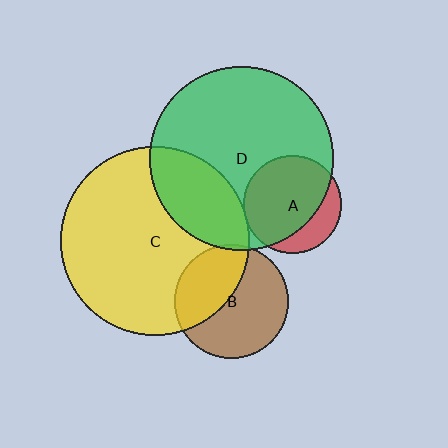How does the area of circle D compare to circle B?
Approximately 2.6 times.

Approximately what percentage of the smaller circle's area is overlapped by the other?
Approximately 75%.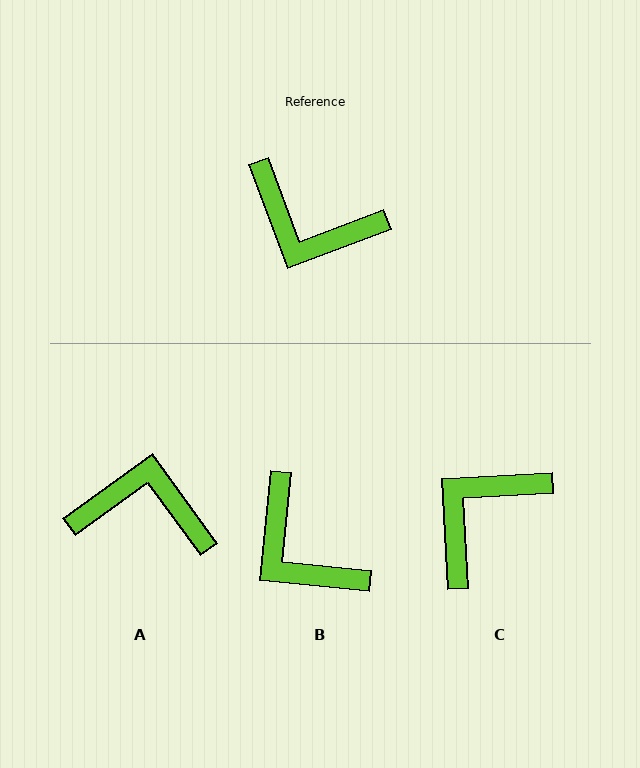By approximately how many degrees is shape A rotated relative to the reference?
Approximately 165 degrees clockwise.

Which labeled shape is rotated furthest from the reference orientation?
A, about 165 degrees away.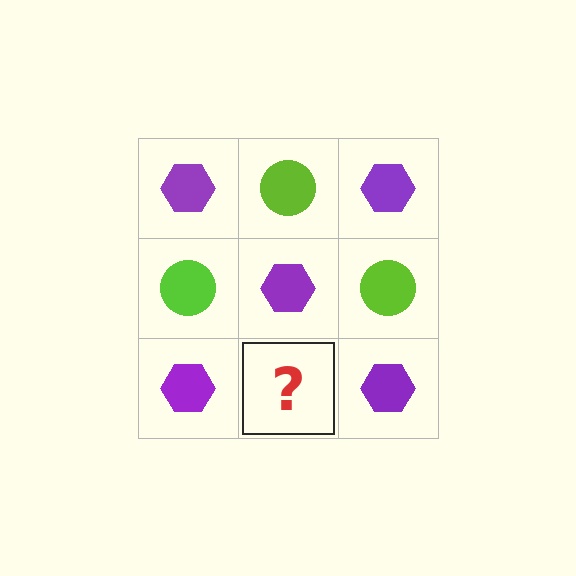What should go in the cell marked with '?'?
The missing cell should contain a lime circle.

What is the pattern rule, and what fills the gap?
The rule is that it alternates purple hexagon and lime circle in a checkerboard pattern. The gap should be filled with a lime circle.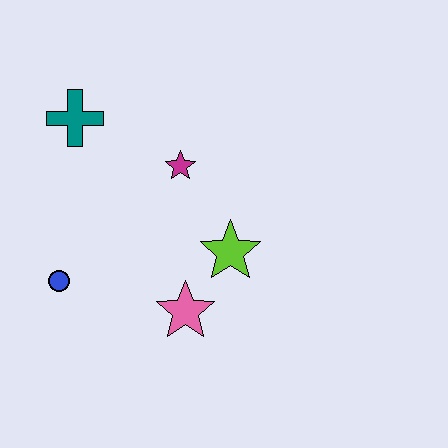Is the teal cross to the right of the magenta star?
No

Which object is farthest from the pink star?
The teal cross is farthest from the pink star.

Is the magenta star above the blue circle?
Yes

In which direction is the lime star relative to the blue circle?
The lime star is to the right of the blue circle.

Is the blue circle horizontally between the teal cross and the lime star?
No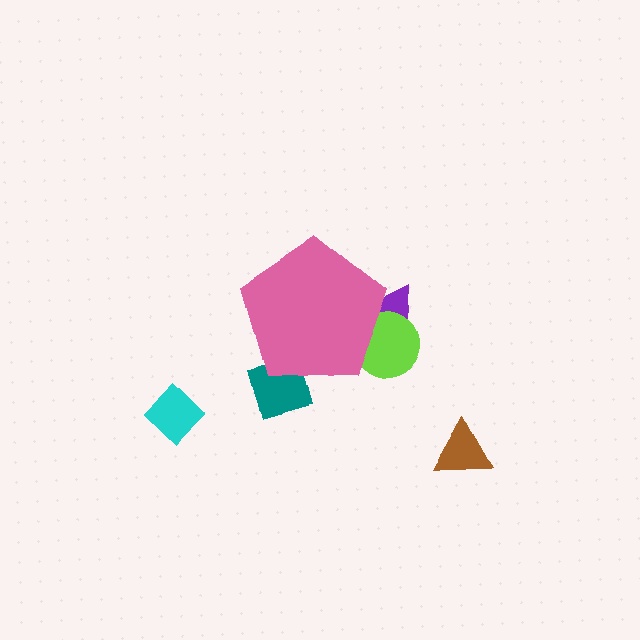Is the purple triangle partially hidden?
Yes, the purple triangle is partially hidden behind the pink pentagon.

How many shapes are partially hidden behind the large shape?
3 shapes are partially hidden.